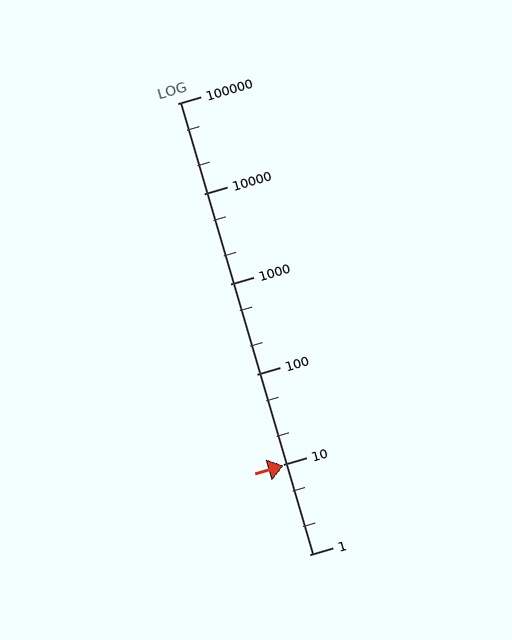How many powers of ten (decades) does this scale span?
The scale spans 5 decades, from 1 to 100000.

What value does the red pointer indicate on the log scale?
The pointer indicates approximately 9.6.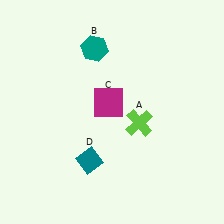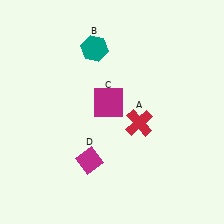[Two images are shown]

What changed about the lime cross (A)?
In Image 1, A is lime. In Image 2, it changed to red.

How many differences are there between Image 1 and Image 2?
There are 2 differences between the two images.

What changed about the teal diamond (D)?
In Image 1, D is teal. In Image 2, it changed to magenta.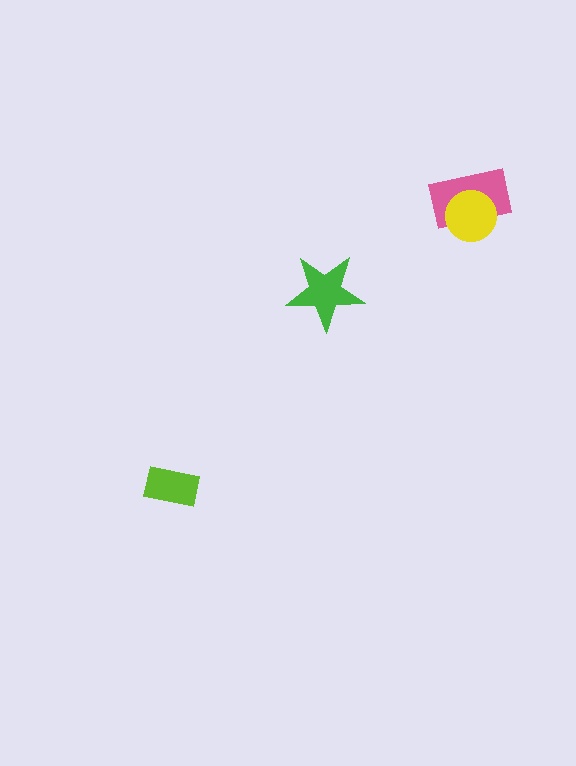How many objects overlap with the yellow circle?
1 object overlaps with the yellow circle.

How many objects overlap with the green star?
0 objects overlap with the green star.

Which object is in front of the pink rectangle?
The yellow circle is in front of the pink rectangle.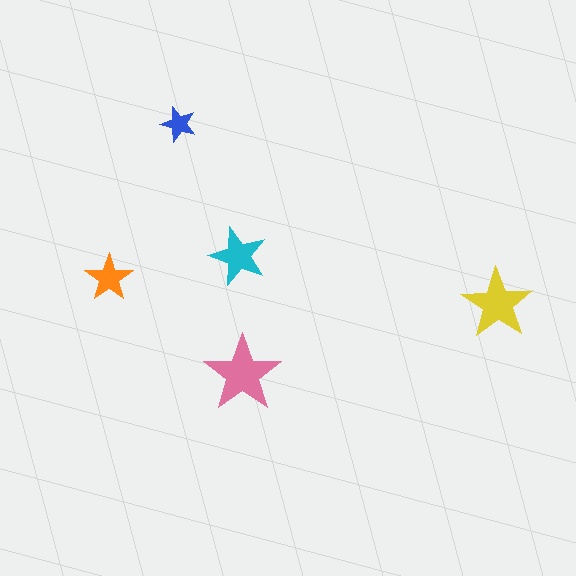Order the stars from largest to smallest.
the pink one, the yellow one, the cyan one, the orange one, the blue one.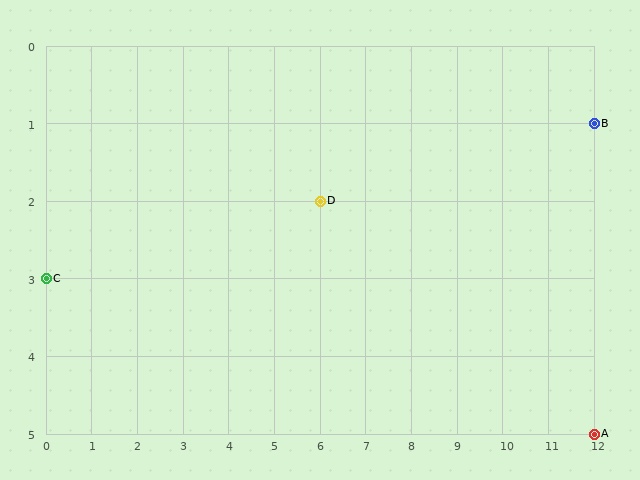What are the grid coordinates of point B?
Point B is at grid coordinates (12, 1).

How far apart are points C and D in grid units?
Points C and D are 6 columns and 1 row apart (about 6.1 grid units diagonally).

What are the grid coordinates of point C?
Point C is at grid coordinates (0, 3).